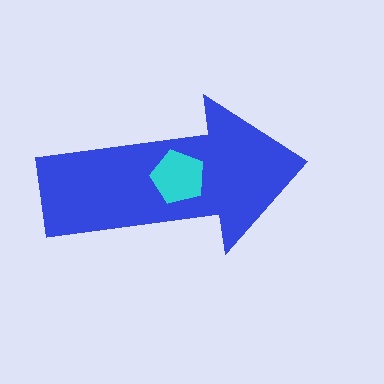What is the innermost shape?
The cyan pentagon.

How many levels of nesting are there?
2.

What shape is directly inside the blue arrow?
The cyan pentagon.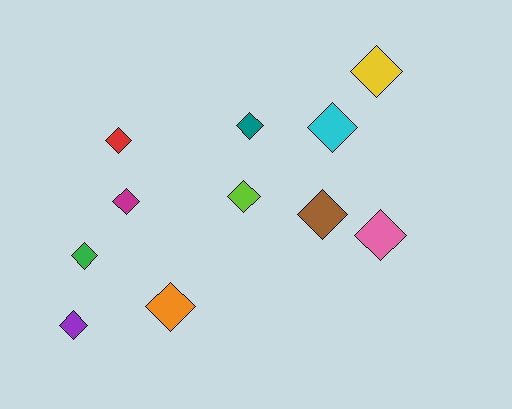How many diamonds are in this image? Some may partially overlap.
There are 11 diamonds.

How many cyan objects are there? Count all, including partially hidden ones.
There is 1 cyan object.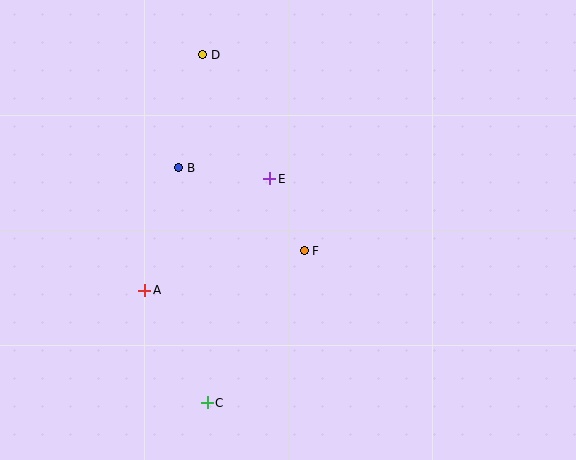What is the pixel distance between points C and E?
The distance between C and E is 232 pixels.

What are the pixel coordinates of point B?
Point B is at (179, 168).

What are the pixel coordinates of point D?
Point D is at (203, 55).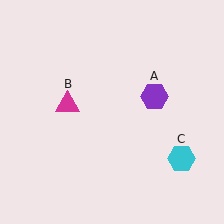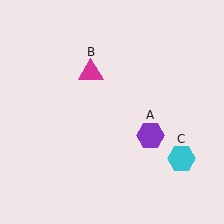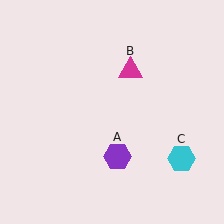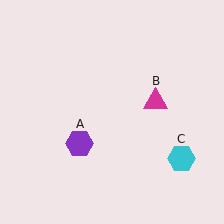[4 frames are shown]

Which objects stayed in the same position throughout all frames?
Cyan hexagon (object C) remained stationary.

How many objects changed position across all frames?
2 objects changed position: purple hexagon (object A), magenta triangle (object B).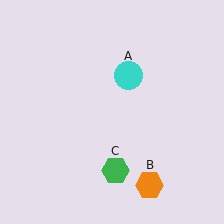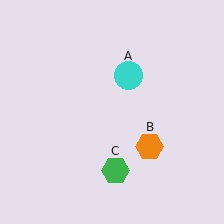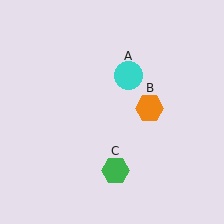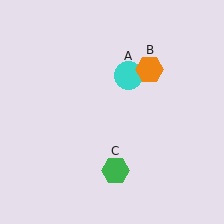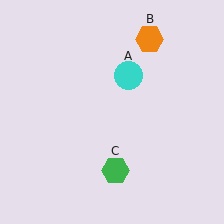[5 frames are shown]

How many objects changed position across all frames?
1 object changed position: orange hexagon (object B).